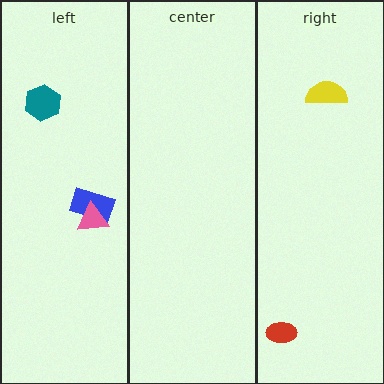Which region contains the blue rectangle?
The left region.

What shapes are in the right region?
The red ellipse, the yellow semicircle.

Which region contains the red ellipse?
The right region.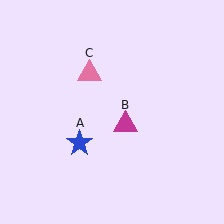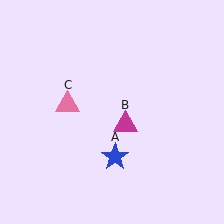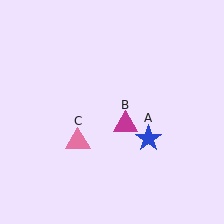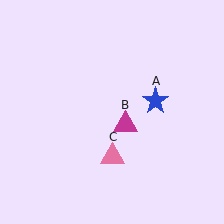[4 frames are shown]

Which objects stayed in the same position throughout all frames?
Magenta triangle (object B) remained stationary.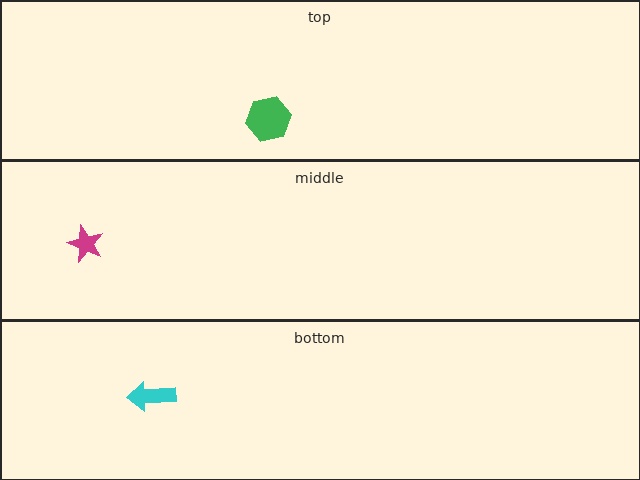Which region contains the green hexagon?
The top region.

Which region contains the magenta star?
The middle region.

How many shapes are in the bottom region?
1.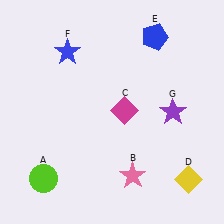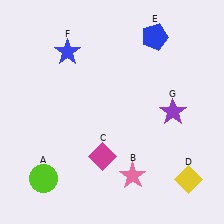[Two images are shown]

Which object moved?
The magenta diamond (C) moved down.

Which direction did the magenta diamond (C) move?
The magenta diamond (C) moved down.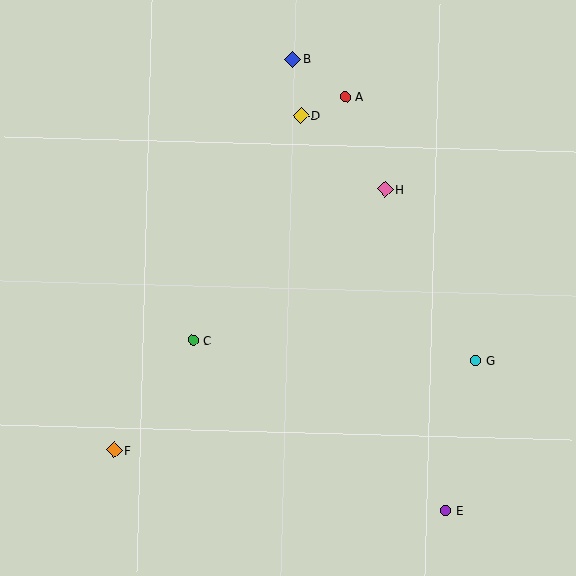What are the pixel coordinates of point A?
Point A is at (345, 97).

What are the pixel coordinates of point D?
Point D is at (301, 116).